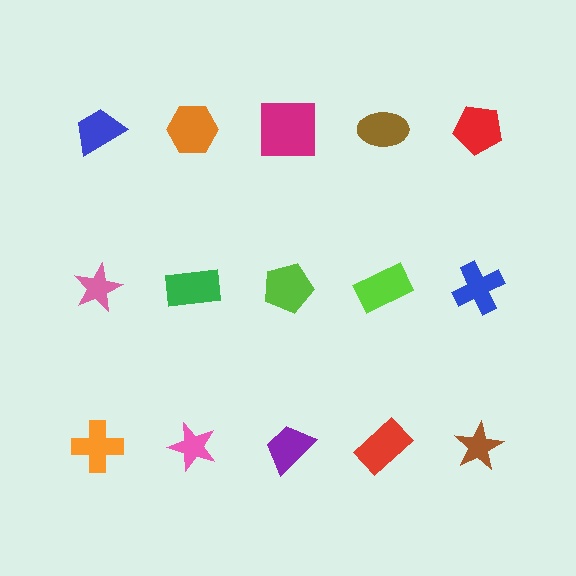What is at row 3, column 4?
A red rectangle.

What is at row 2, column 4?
A lime rectangle.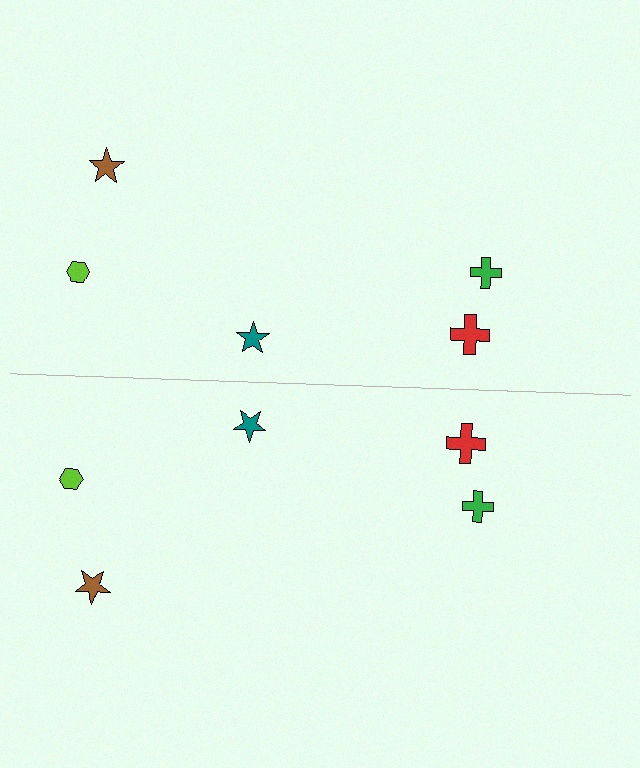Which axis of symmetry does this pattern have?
The pattern has a horizontal axis of symmetry running through the center of the image.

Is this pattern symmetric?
Yes, this pattern has bilateral (reflection) symmetry.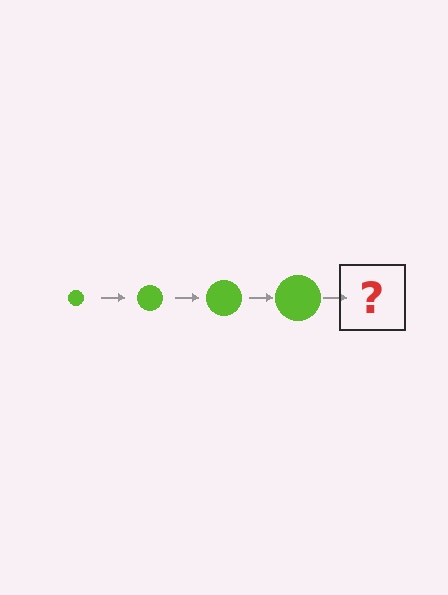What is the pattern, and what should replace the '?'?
The pattern is that the circle gets progressively larger each step. The '?' should be a lime circle, larger than the previous one.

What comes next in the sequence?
The next element should be a lime circle, larger than the previous one.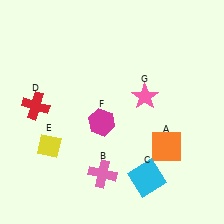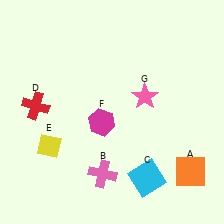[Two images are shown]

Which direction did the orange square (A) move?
The orange square (A) moved down.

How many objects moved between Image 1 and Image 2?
1 object moved between the two images.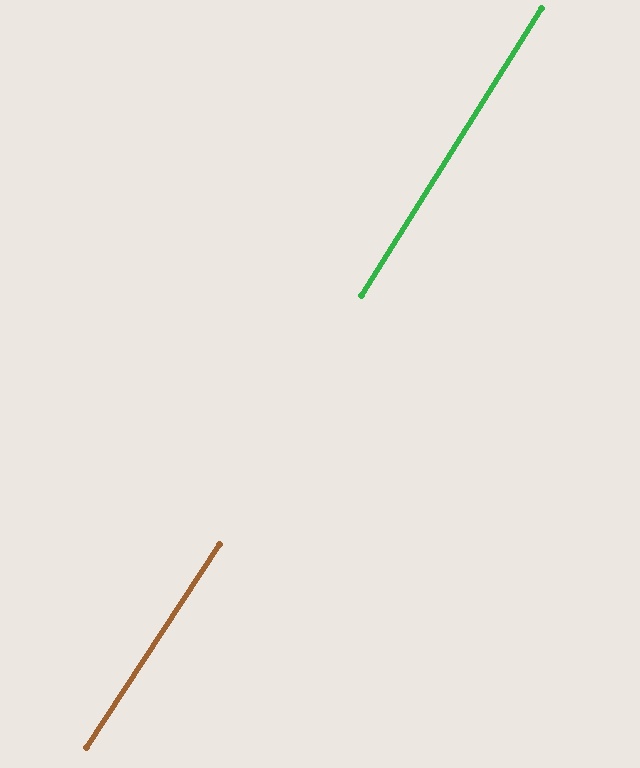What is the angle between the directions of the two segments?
Approximately 1 degree.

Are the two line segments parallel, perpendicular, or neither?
Parallel — their directions differ by only 1.2°.